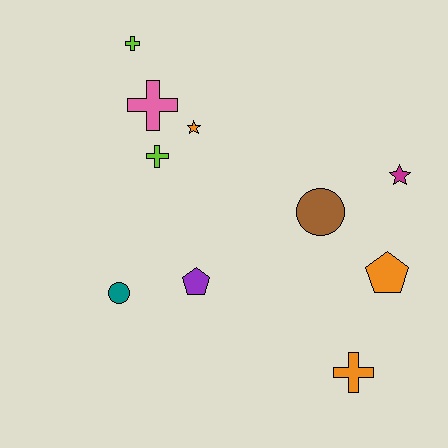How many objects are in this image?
There are 10 objects.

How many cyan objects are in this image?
There are no cyan objects.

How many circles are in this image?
There are 2 circles.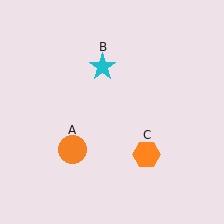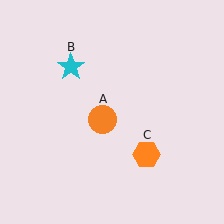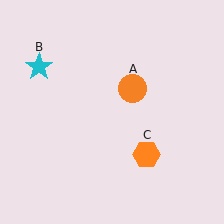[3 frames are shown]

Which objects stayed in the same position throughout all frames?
Orange hexagon (object C) remained stationary.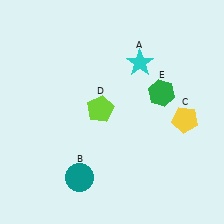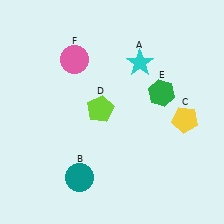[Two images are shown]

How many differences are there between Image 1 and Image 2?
There is 1 difference between the two images.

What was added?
A pink circle (F) was added in Image 2.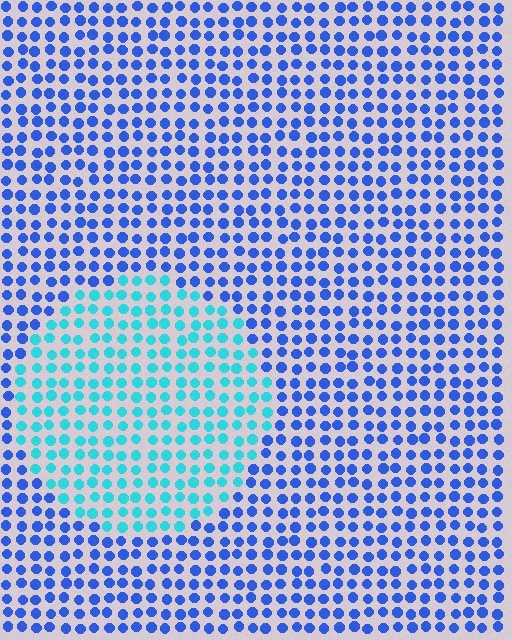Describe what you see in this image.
The image is filled with small blue elements in a uniform arrangement. A circle-shaped region is visible where the elements are tinted to a slightly different hue, forming a subtle color boundary.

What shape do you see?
I see a circle.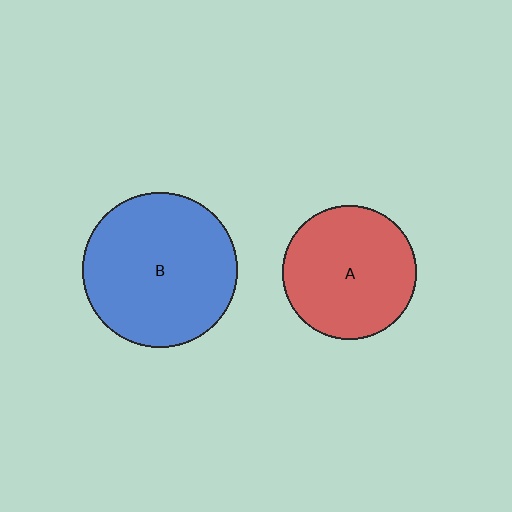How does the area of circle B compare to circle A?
Approximately 1.3 times.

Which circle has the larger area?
Circle B (blue).